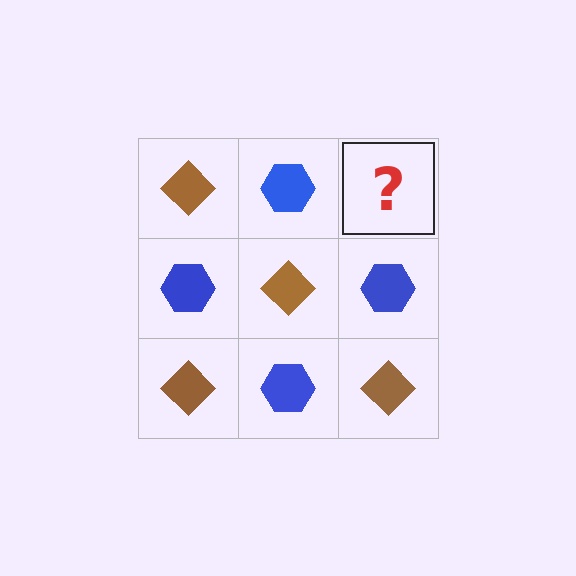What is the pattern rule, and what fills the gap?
The rule is that it alternates brown diamond and blue hexagon in a checkerboard pattern. The gap should be filled with a brown diamond.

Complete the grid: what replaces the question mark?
The question mark should be replaced with a brown diamond.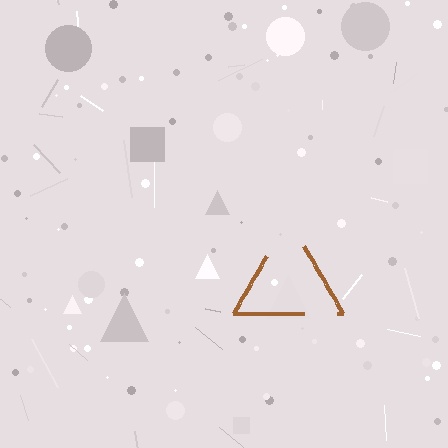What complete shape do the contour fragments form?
The contour fragments form a triangle.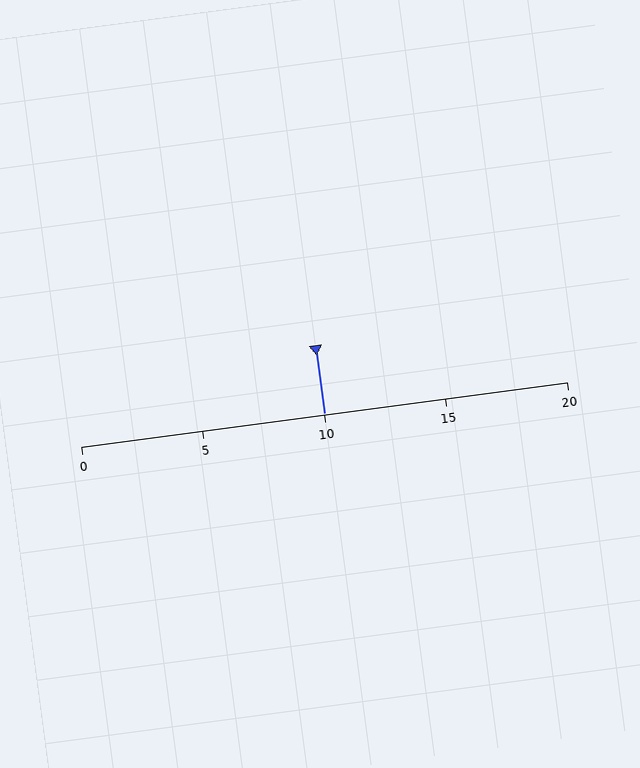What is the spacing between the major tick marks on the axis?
The major ticks are spaced 5 apart.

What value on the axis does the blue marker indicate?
The marker indicates approximately 10.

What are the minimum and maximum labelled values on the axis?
The axis runs from 0 to 20.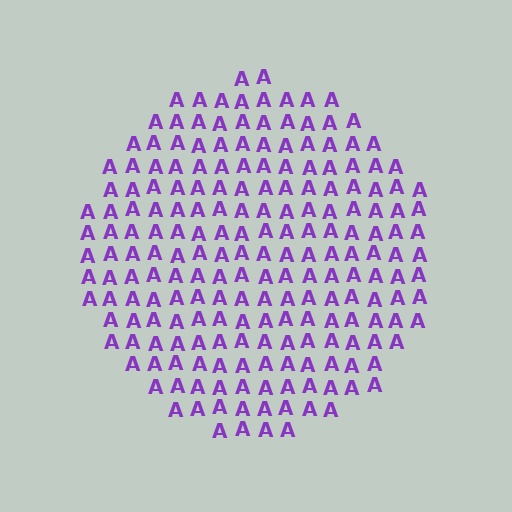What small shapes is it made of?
It is made of small letter A's.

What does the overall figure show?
The overall figure shows a circle.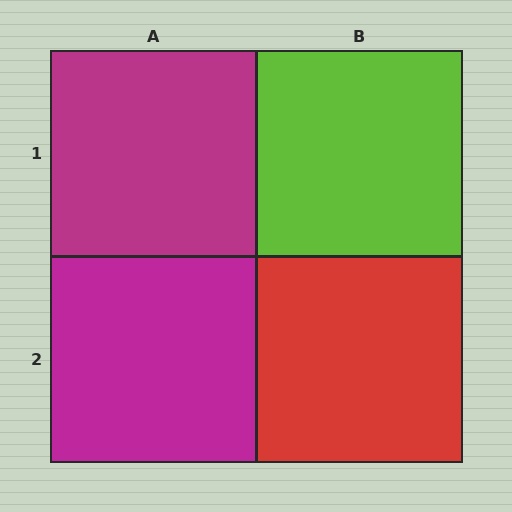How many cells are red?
1 cell is red.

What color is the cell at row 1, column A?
Magenta.